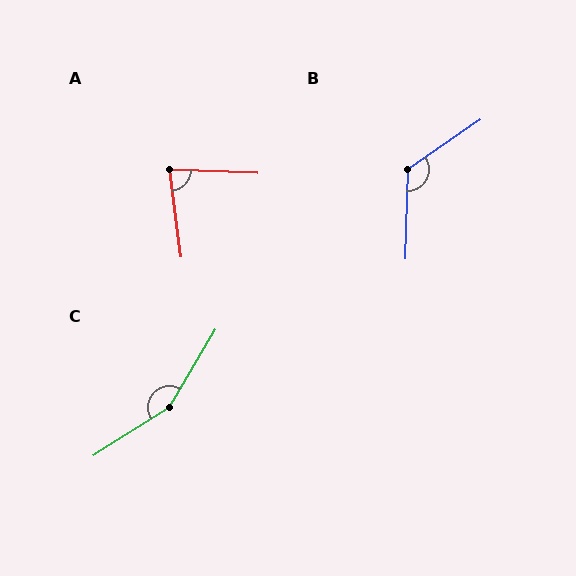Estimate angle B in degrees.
Approximately 126 degrees.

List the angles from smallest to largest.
A (80°), B (126°), C (153°).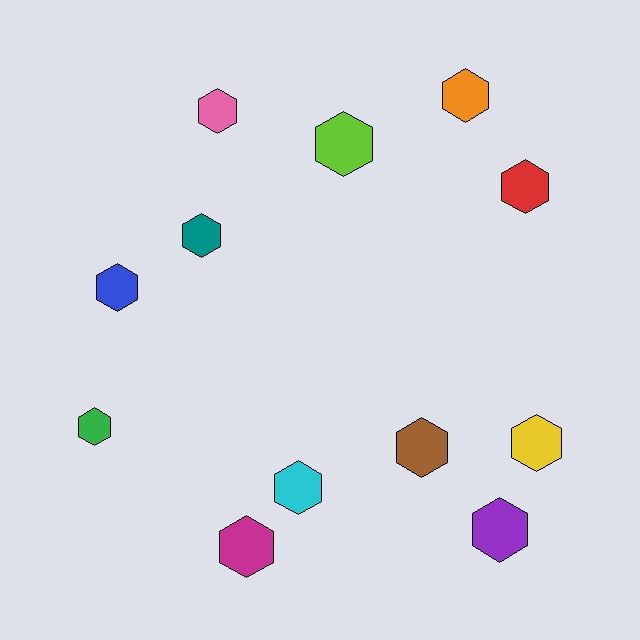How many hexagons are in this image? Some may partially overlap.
There are 12 hexagons.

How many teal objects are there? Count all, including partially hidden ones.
There is 1 teal object.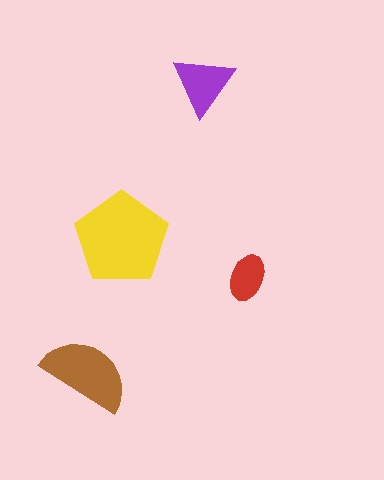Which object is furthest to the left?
The brown semicircle is leftmost.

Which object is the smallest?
The red ellipse.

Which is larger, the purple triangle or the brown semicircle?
The brown semicircle.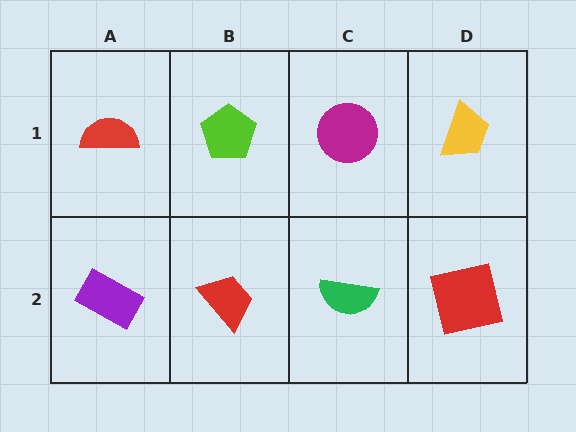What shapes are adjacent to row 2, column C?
A magenta circle (row 1, column C), a red trapezoid (row 2, column B), a red square (row 2, column D).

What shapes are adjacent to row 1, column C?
A green semicircle (row 2, column C), a lime pentagon (row 1, column B), a yellow trapezoid (row 1, column D).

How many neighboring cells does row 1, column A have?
2.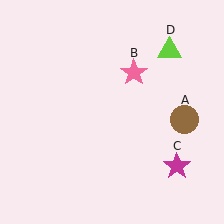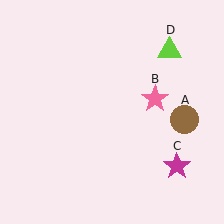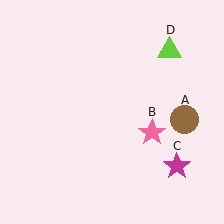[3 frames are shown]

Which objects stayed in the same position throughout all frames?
Brown circle (object A) and magenta star (object C) and lime triangle (object D) remained stationary.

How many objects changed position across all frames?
1 object changed position: pink star (object B).